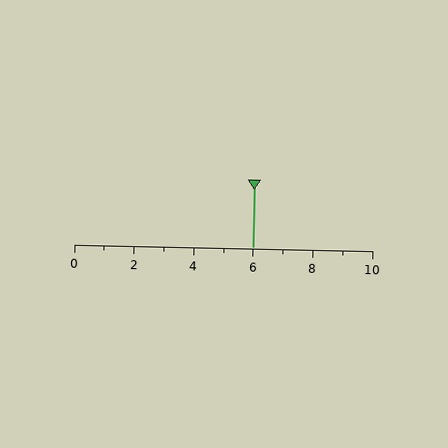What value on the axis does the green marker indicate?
The marker indicates approximately 6.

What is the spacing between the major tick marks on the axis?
The major ticks are spaced 2 apart.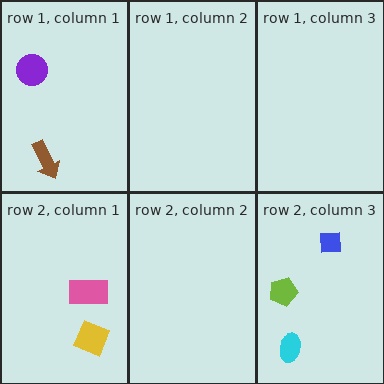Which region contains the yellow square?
The row 2, column 1 region.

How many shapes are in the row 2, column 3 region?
3.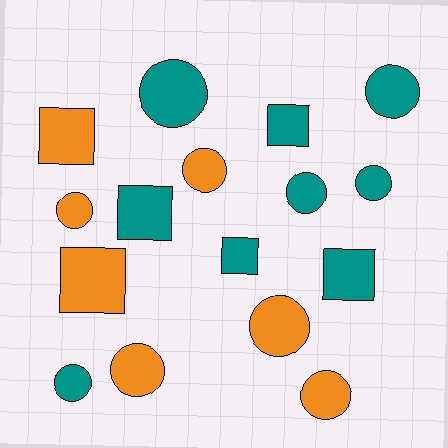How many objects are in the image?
There are 16 objects.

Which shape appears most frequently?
Circle, with 10 objects.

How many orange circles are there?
There are 5 orange circles.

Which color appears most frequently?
Teal, with 9 objects.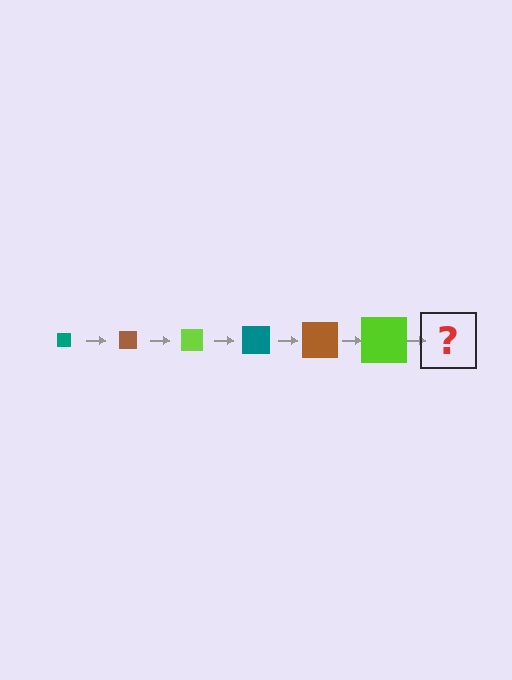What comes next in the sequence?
The next element should be a teal square, larger than the previous one.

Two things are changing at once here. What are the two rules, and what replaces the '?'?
The two rules are that the square grows larger each step and the color cycles through teal, brown, and lime. The '?' should be a teal square, larger than the previous one.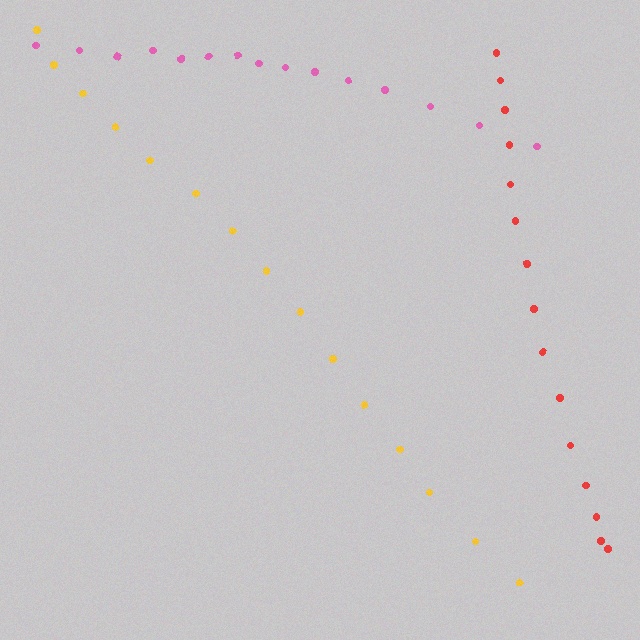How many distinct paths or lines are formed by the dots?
There are 3 distinct paths.